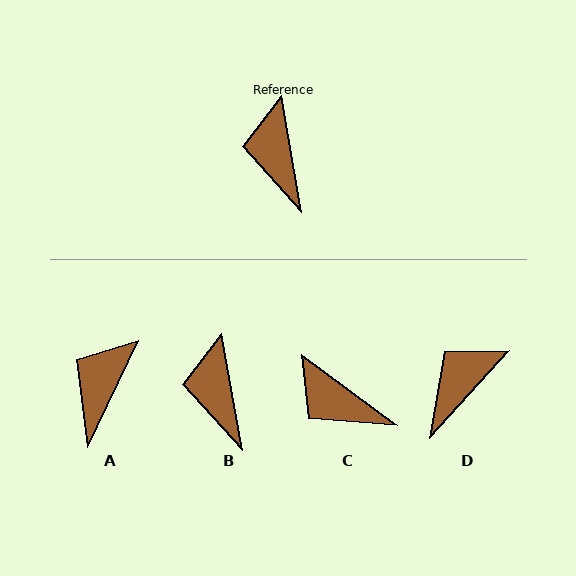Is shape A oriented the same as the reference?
No, it is off by about 35 degrees.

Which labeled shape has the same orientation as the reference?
B.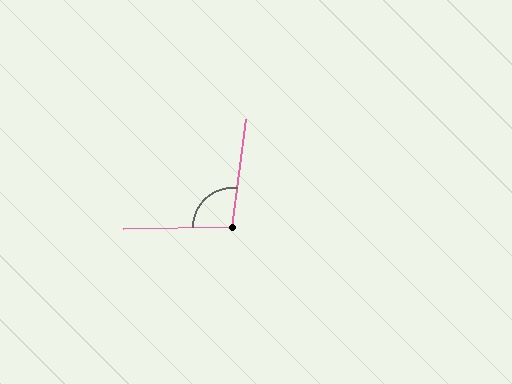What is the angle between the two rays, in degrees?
Approximately 98 degrees.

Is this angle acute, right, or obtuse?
It is obtuse.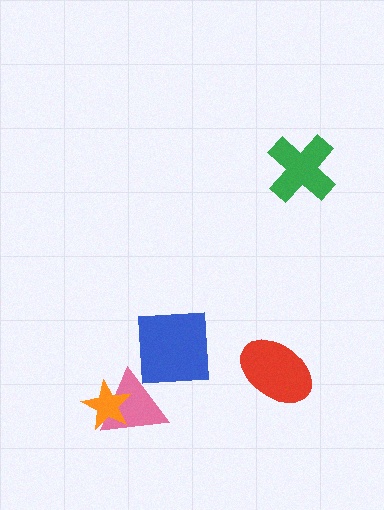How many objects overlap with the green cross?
0 objects overlap with the green cross.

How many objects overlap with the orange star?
1 object overlaps with the orange star.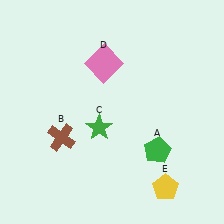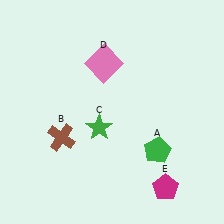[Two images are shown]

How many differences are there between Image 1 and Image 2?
There is 1 difference between the two images.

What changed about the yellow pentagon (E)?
In Image 1, E is yellow. In Image 2, it changed to magenta.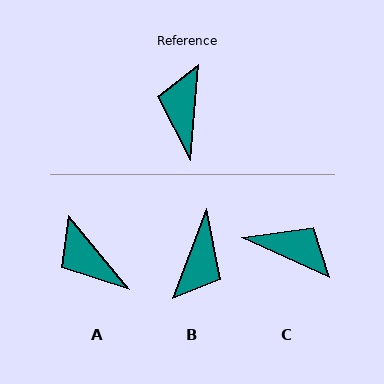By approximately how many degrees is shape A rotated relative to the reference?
Approximately 44 degrees counter-clockwise.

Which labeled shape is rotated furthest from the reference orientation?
B, about 164 degrees away.